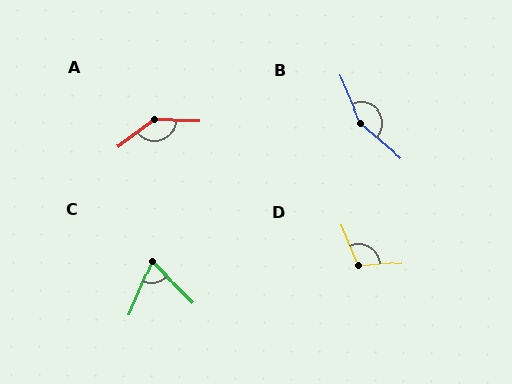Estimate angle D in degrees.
Approximately 108 degrees.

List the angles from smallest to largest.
C (69°), D (108°), A (141°), B (154°).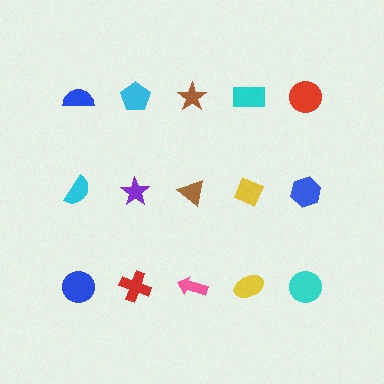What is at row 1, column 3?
A brown star.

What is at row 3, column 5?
A cyan circle.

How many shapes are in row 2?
5 shapes.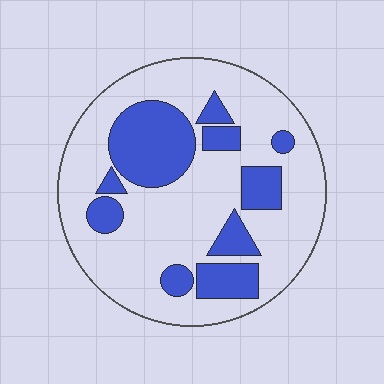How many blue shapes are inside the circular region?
10.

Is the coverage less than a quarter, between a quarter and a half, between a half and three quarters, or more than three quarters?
Between a quarter and a half.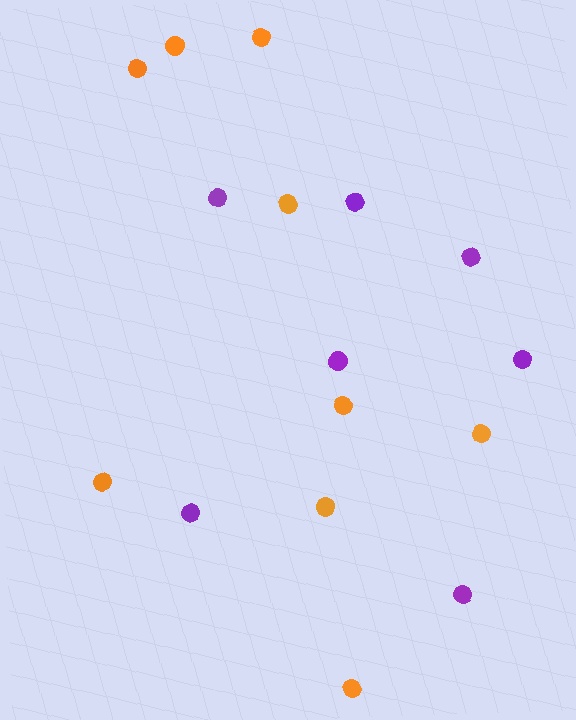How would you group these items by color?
There are 2 groups: one group of orange circles (9) and one group of purple circles (7).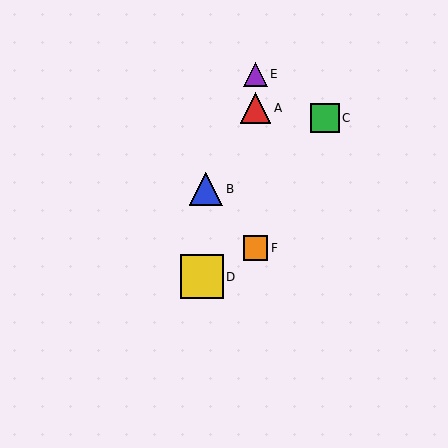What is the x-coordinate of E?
Object E is at x≈255.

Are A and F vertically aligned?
Yes, both are at x≈255.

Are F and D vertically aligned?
No, F is at x≈255 and D is at x≈202.